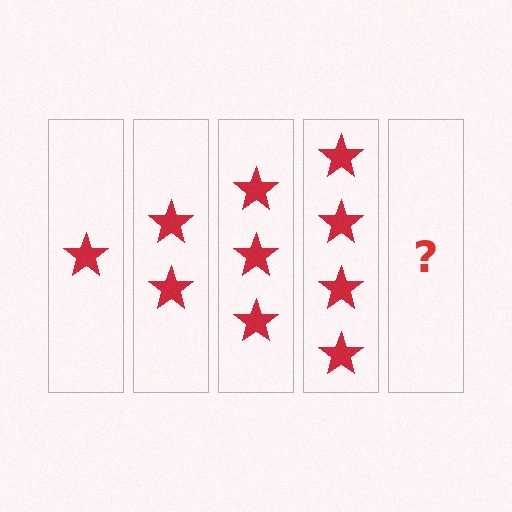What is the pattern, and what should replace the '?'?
The pattern is that each step adds one more star. The '?' should be 5 stars.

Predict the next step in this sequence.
The next step is 5 stars.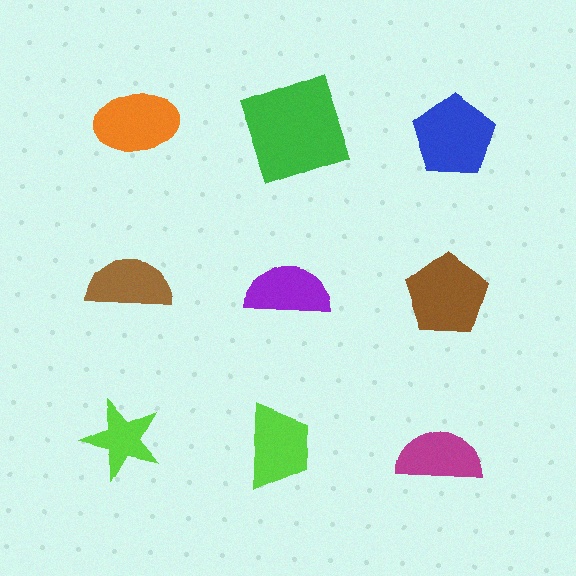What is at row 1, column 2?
A green square.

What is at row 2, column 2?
A purple semicircle.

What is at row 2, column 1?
A brown semicircle.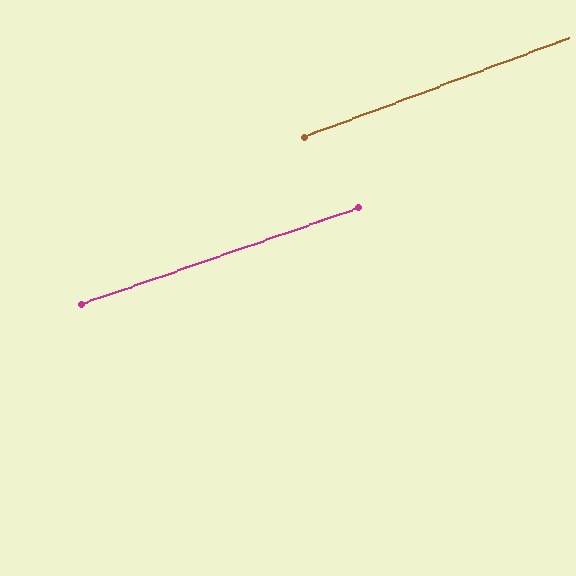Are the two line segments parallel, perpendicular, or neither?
Parallel — their directions differ by only 1.5°.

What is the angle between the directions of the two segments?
Approximately 1 degree.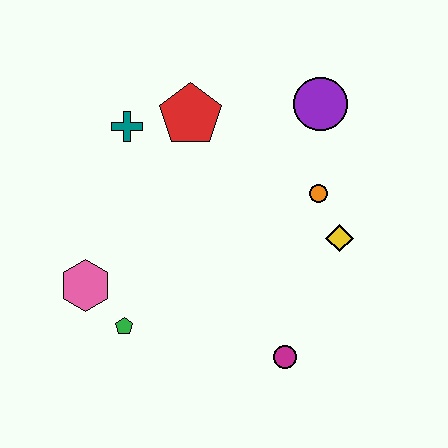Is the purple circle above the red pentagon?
Yes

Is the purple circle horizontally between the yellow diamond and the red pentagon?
Yes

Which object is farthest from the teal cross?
The magenta circle is farthest from the teal cross.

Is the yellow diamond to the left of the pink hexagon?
No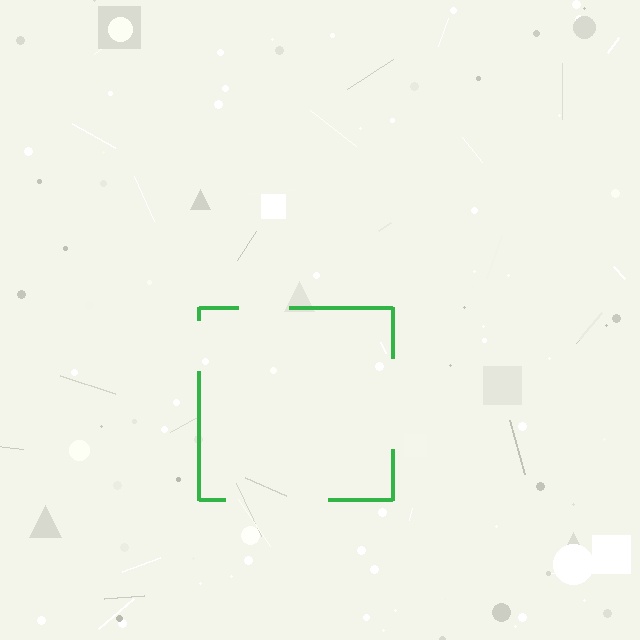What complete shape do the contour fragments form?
The contour fragments form a square.